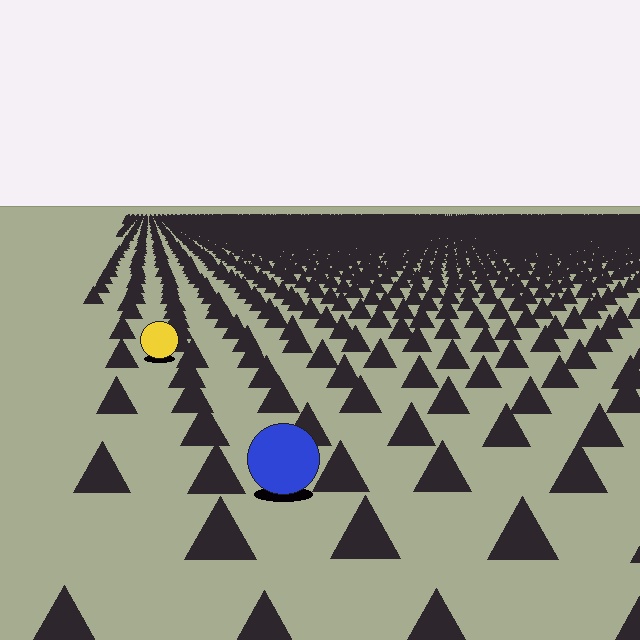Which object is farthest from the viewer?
The yellow circle is farthest from the viewer. It appears smaller and the ground texture around it is denser.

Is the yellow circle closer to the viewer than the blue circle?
No. The blue circle is closer — you can tell from the texture gradient: the ground texture is coarser near it.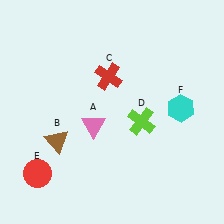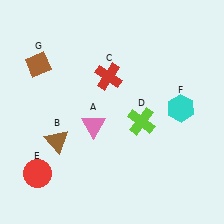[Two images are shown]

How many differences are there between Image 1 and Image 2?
There is 1 difference between the two images.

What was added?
A brown diamond (G) was added in Image 2.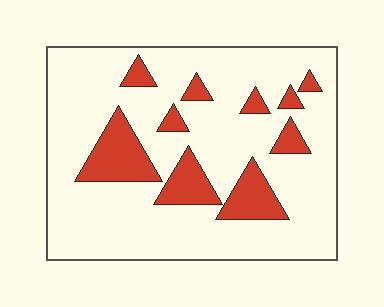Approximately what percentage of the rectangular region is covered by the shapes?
Approximately 20%.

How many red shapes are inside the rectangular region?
10.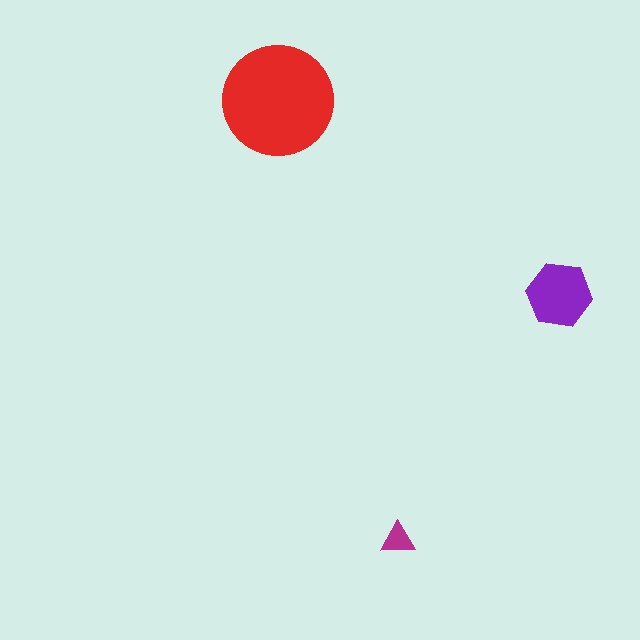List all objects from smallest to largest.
The magenta triangle, the purple hexagon, the red circle.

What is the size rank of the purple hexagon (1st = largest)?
2nd.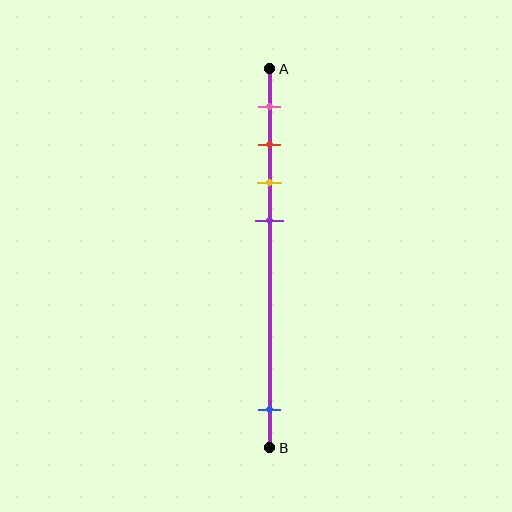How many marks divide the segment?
There are 5 marks dividing the segment.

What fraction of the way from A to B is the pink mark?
The pink mark is approximately 10% (0.1) of the way from A to B.